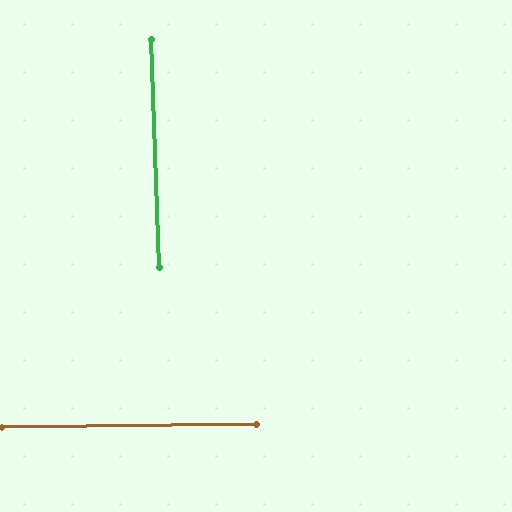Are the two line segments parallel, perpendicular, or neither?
Perpendicular — they meet at approximately 89°.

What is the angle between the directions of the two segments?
Approximately 89 degrees.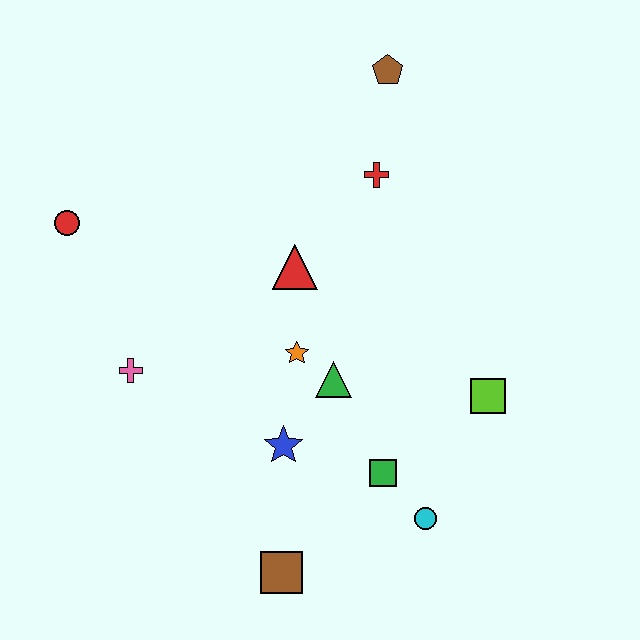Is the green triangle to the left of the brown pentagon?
Yes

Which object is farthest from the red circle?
The cyan circle is farthest from the red circle.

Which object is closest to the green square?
The cyan circle is closest to the green square.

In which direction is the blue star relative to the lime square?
The blue star is to the left of the lime square.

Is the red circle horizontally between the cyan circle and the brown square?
No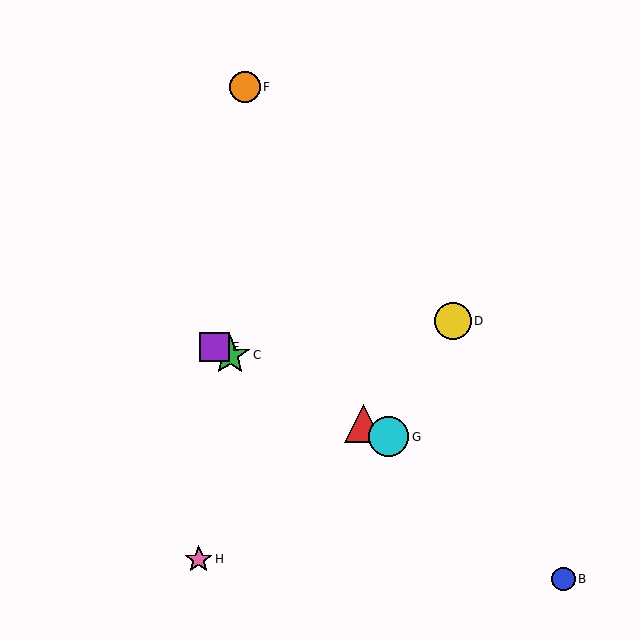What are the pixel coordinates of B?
Object B is at (563, 579).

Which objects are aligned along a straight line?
Objects A, C, E, G are aligned along a straight line.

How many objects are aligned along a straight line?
4 objects (A, C, E, G) are aligned along a straight line.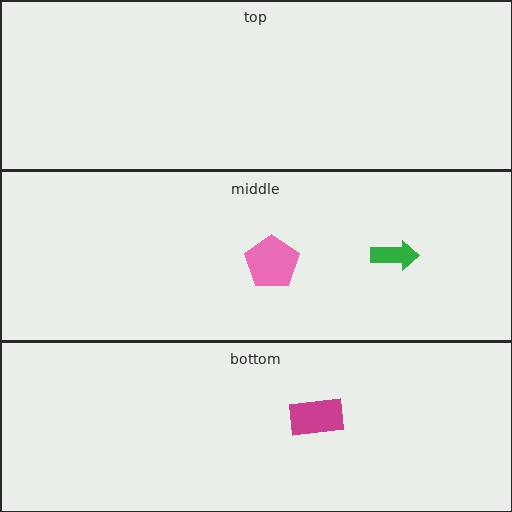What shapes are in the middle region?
The green arrow, the pink pentagon.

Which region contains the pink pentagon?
The middle region.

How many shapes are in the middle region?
2.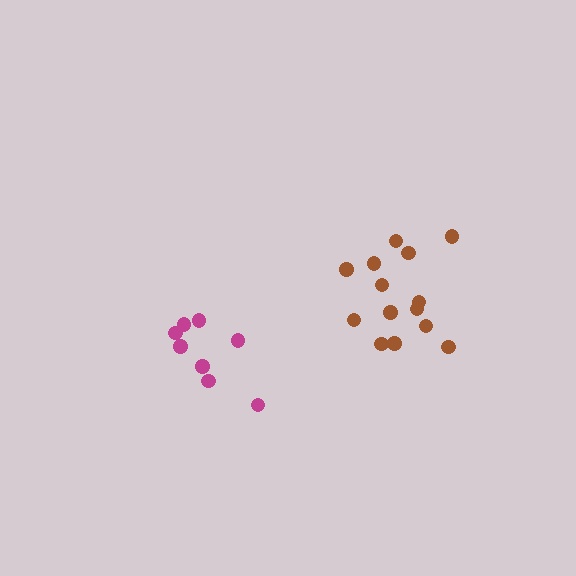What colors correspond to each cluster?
The clusters are colored: magenta, brown.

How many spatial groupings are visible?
There are 2 spatial groupings.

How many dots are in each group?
Group 1: 8 dots, Group 2: 14 dots (22 total).